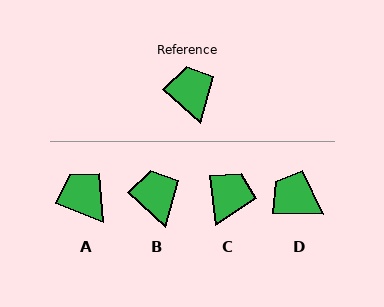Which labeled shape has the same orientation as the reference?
B.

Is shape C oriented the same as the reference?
No, it is off by about 40 degrees.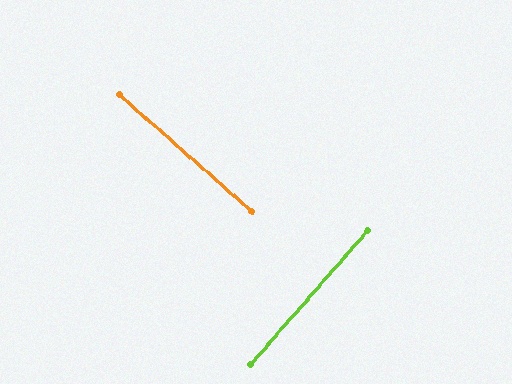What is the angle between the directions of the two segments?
Approximately 90 degrees.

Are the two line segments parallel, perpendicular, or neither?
Perpendicular — they meet at approximately 90°.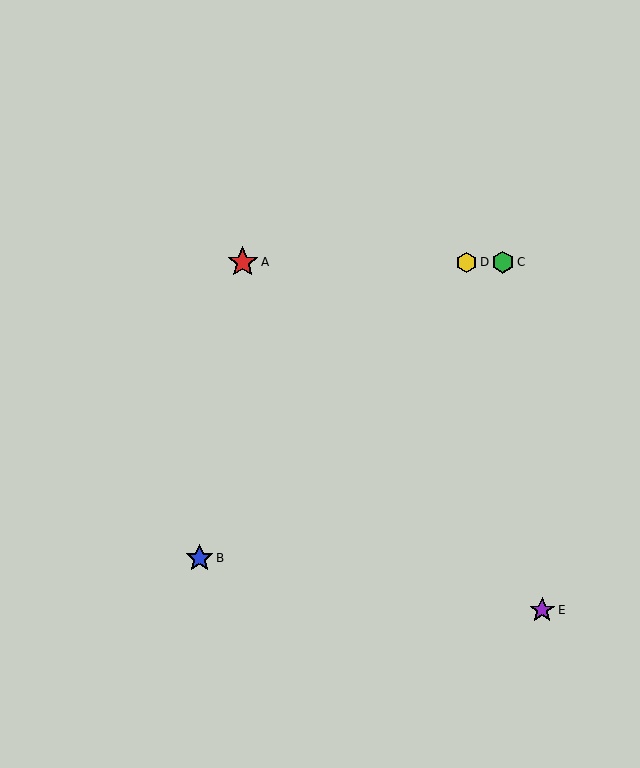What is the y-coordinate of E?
Object E is at y≈610.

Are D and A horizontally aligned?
Yes, both are at y≈262.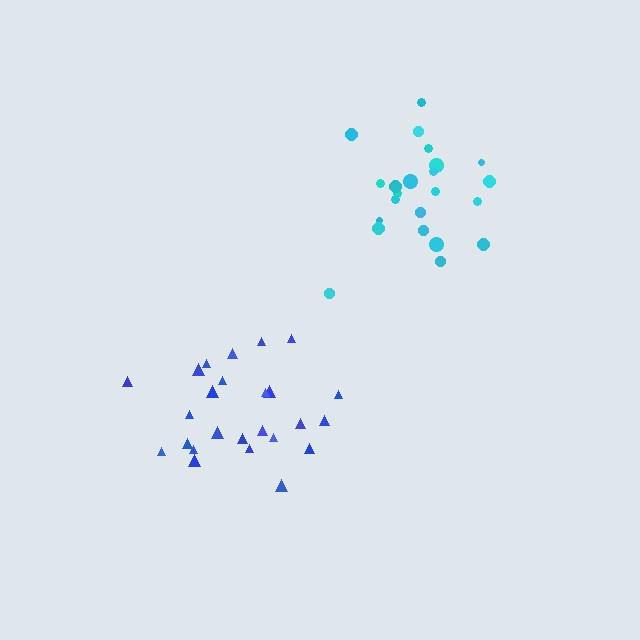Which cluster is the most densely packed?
Cyan.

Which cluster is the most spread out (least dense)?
Blue.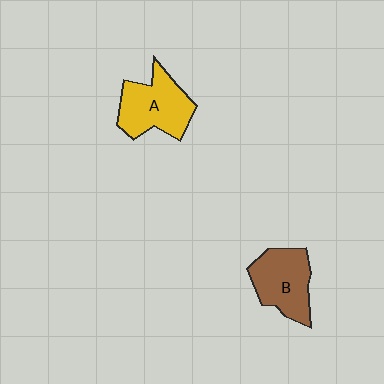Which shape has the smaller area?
Shape B (brown).